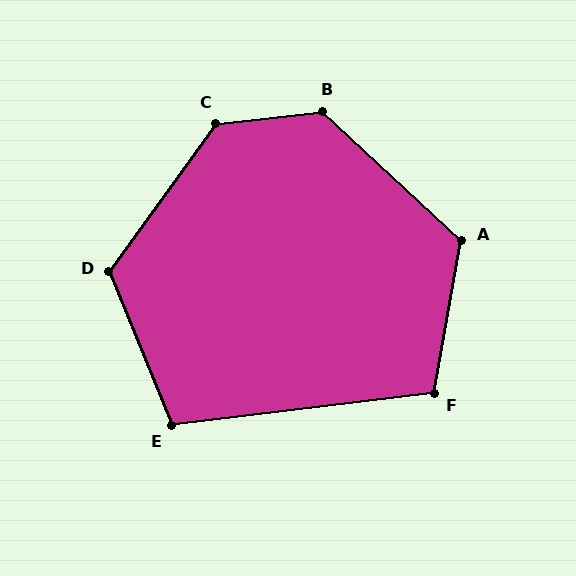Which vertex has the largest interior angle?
C, at approximately 132 degrees.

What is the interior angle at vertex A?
Approximately 123 degrees (obtuse).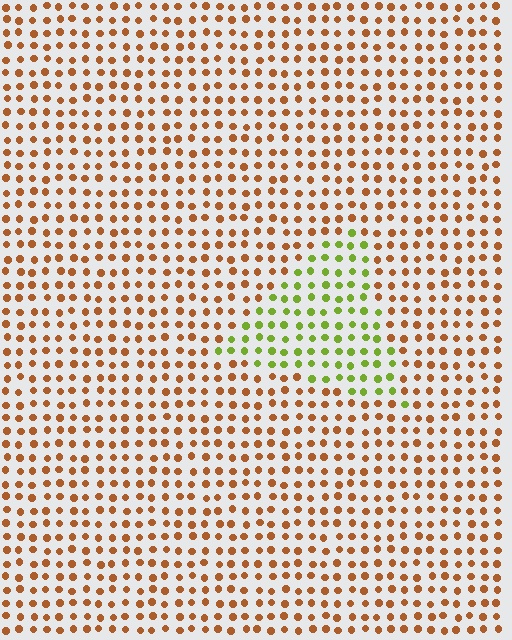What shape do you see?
I see a triangle.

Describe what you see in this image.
The image is filled with small brown elements in a uniform arrangement. A triangle-shaped region is visible where the elements are tinted to a slightly different hue, forming a subtle color boundary.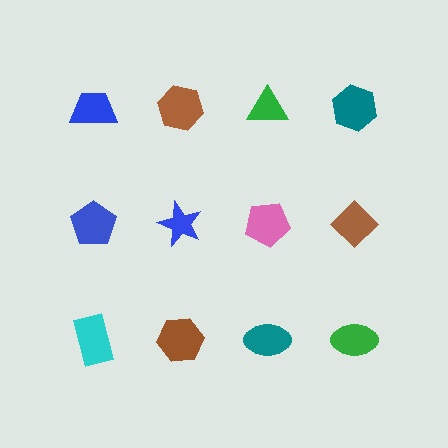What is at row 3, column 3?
A teal ellipse.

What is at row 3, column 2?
A brown hexagon.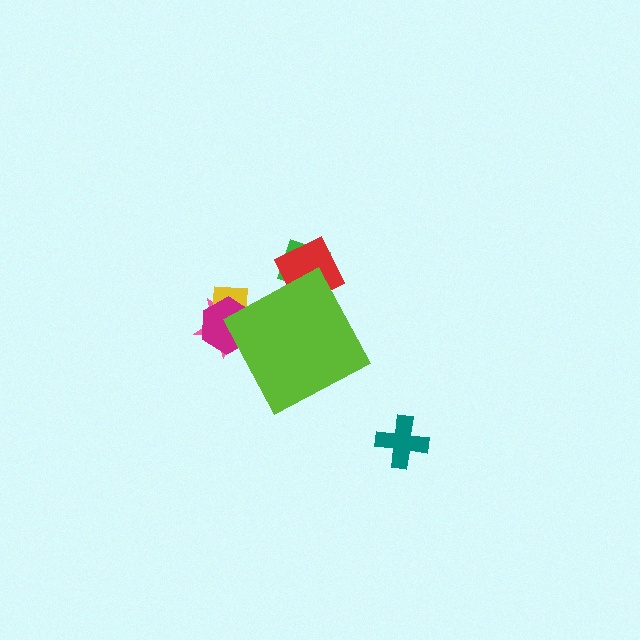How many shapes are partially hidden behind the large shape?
5 shapes are partially hidden.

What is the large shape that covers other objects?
A lime diamond.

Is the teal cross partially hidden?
No, the teal cross is fully visible.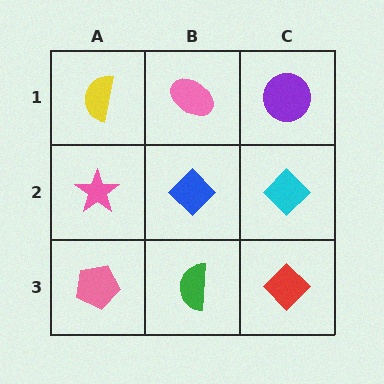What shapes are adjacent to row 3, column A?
A pink star (row 2, column A), a green semicircle (row 3, column B).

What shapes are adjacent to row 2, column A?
A yellow semicircle (row 1, column A), a pink pentagon (row 3, column A), a blue diamond (row 2, column B).